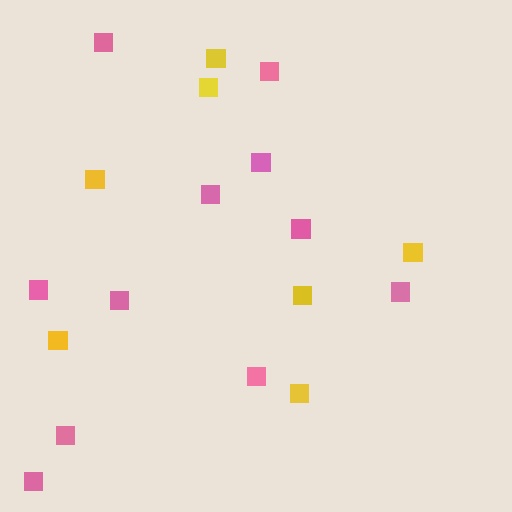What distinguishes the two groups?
There are 2 groups: one group of yellow squares (7) and one group of pink squares (11).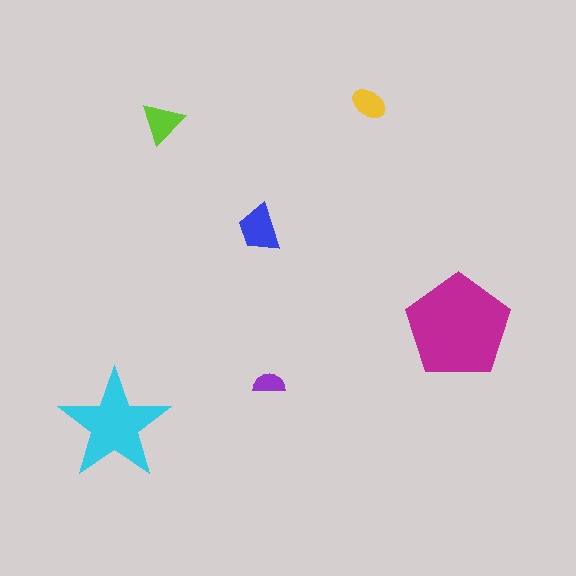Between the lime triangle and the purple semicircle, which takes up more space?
The lime triangle.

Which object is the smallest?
The purple semicircle.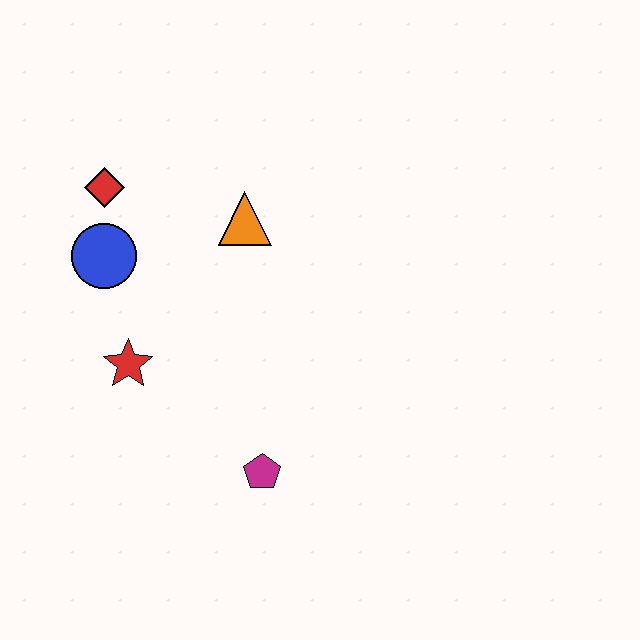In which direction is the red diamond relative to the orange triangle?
The red diamond is to the left of the orange triangle.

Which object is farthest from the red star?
The orange triangle is farthest from the red star.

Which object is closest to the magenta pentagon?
The red star is closest to the magenta pentagon.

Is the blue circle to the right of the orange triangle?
No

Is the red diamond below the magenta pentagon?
No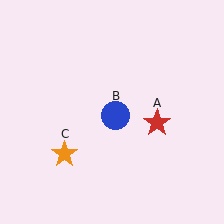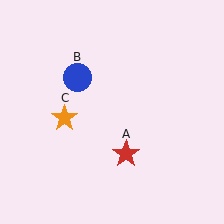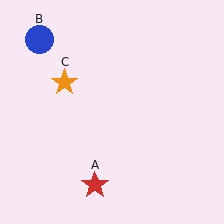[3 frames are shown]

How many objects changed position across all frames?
3 objects changed position: red star (object A), blue circle (object B), orange star (object C).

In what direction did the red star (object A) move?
The red star (object A) moved down and to the left.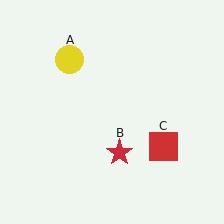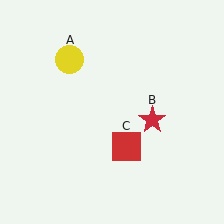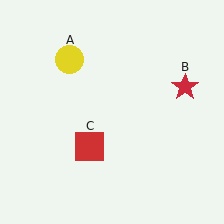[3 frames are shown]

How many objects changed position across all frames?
2 objects changed position: red star (object B), red square (object C).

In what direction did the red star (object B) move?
The red star (object B) moved up and to the right.